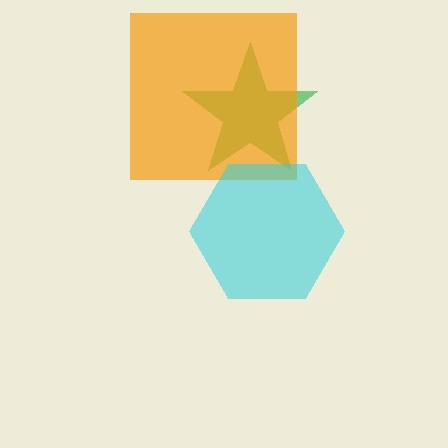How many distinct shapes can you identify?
There are 3 distinct shapes: a green star, an orange square, a cyan hexagon.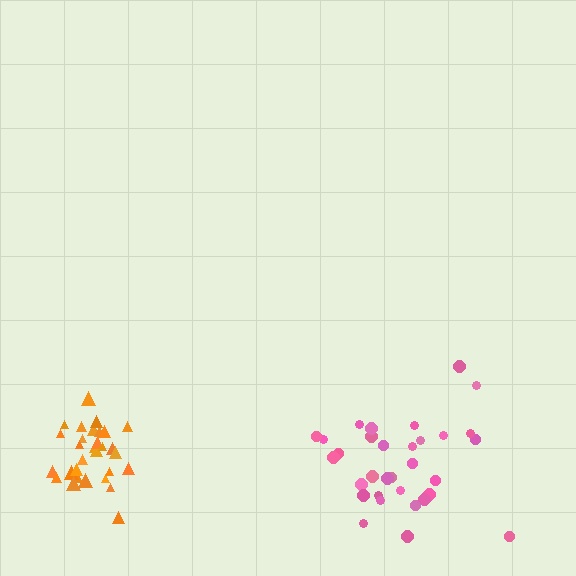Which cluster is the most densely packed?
Orange.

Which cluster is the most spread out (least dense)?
Pink.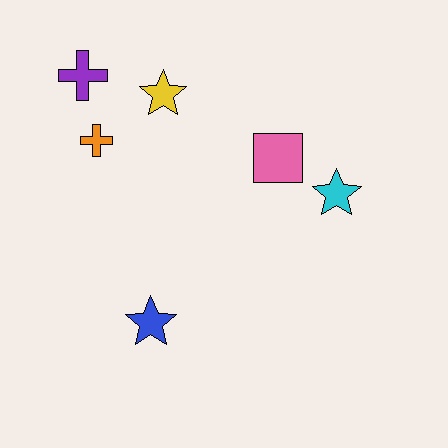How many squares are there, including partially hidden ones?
There is 1 square.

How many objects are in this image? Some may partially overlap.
There are 6 objects.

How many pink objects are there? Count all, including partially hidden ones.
There is 1 pink object.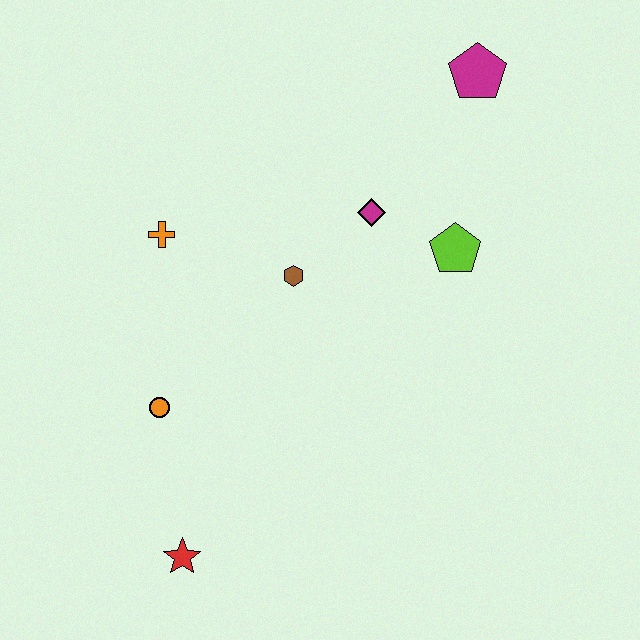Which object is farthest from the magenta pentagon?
The red star is farthest from the magenta pentagon.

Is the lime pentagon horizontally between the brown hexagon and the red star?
No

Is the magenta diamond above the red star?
Yes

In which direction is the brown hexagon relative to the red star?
The brown hexagon is above the red star.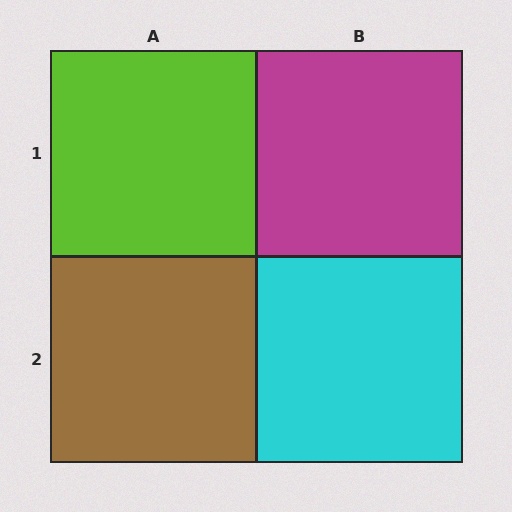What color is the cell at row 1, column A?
Lime.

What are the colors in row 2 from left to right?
Brown, cyan.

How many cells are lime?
1 cell is lime.